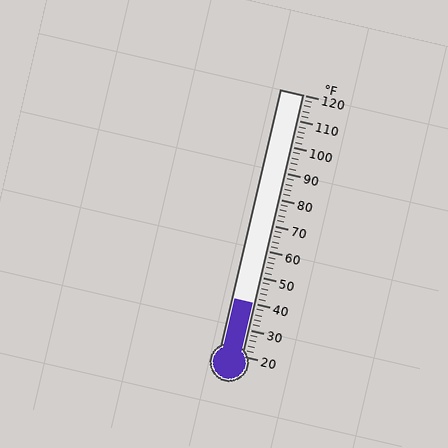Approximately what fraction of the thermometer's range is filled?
The thermometer is filled to approximately 20% of its range.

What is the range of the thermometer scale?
The thermometer scale ranges from 20°F to 120°F.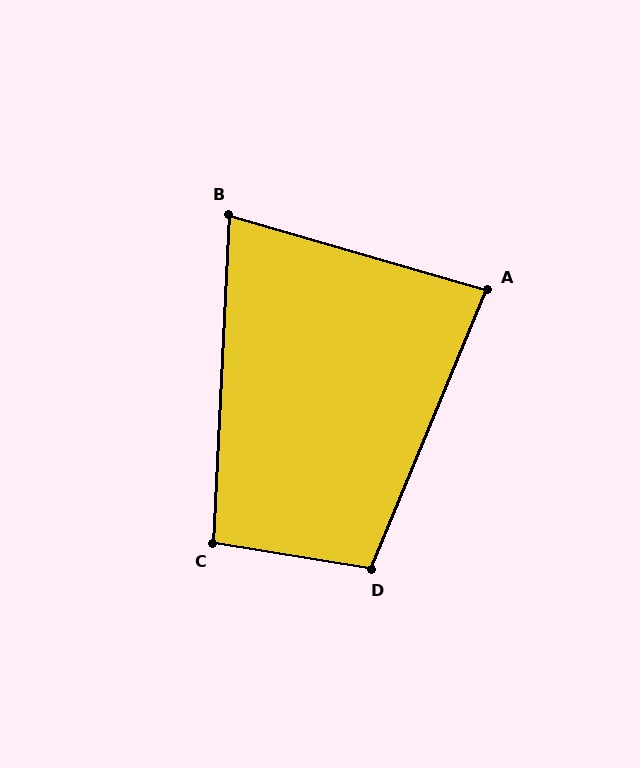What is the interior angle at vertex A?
Approximately 84 degrees (acute).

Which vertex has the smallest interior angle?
B, at approximately 77 degrees.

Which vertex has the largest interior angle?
D, at approximately 103 degrees.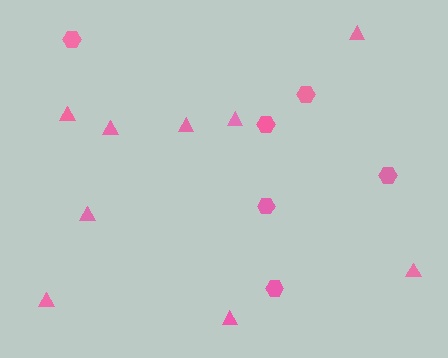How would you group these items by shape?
There are 2 groups: one group of hexagons (6) and one group of triangles (9).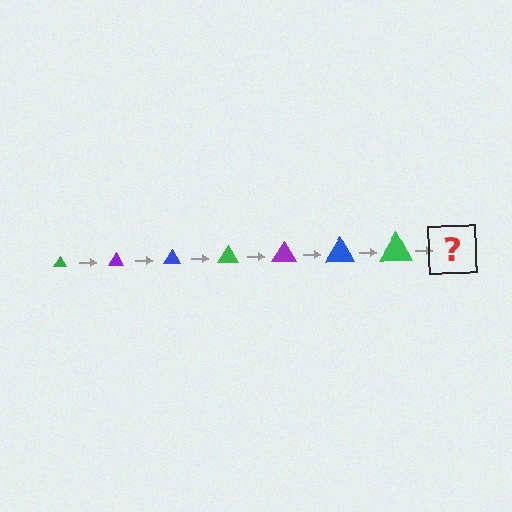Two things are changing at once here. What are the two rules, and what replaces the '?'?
The two rules are that the triangle grows larger each step and the color cycles through green, purple, and blue. The '?' should be a purple triangle, larger than the previous one.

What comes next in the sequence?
The next element should be a purple triangle, larger than the previous one.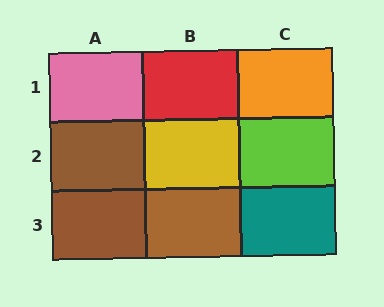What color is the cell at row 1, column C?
Orange.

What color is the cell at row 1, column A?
Pink.